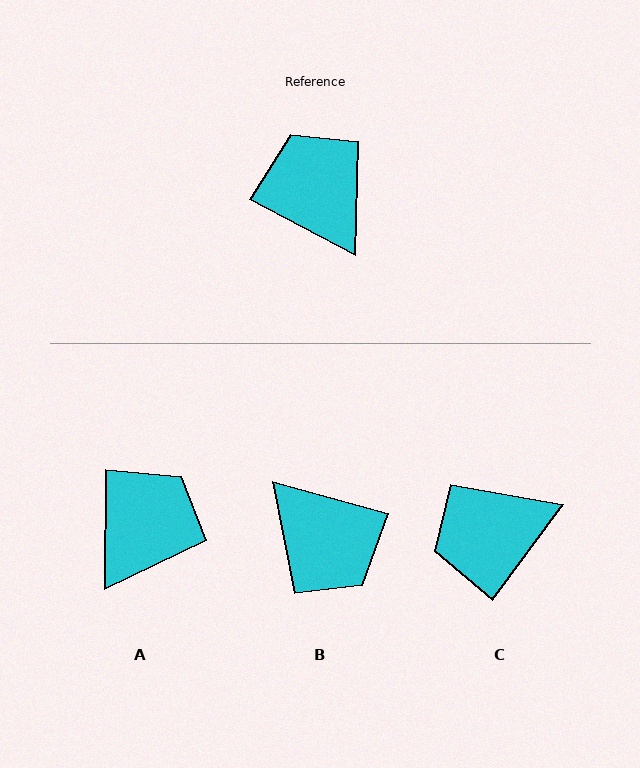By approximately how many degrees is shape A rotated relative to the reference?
Approximately 63 degrees clockwise.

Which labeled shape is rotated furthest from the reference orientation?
B, about 168 degrees away.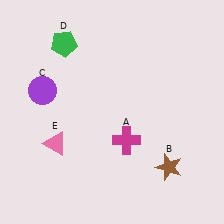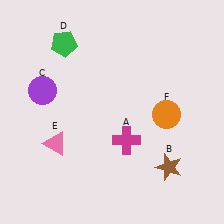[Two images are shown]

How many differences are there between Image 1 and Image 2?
There is 1 difference between the two images.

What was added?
An orange circle (F) was added in Image 2.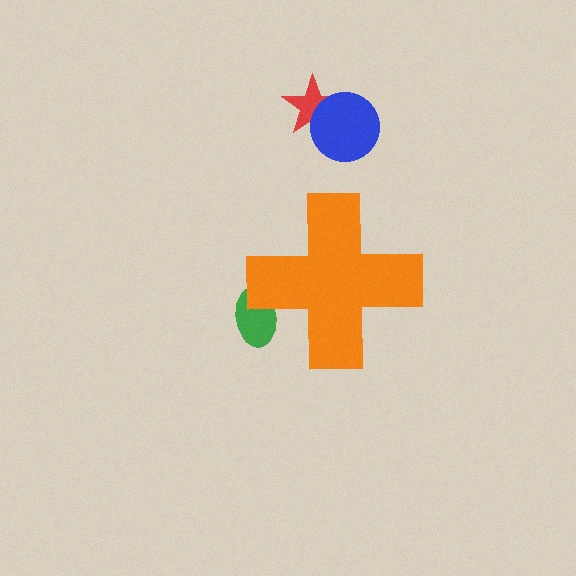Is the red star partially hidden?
No, the red star is fully visible.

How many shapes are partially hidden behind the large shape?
1 shape is partially hidden.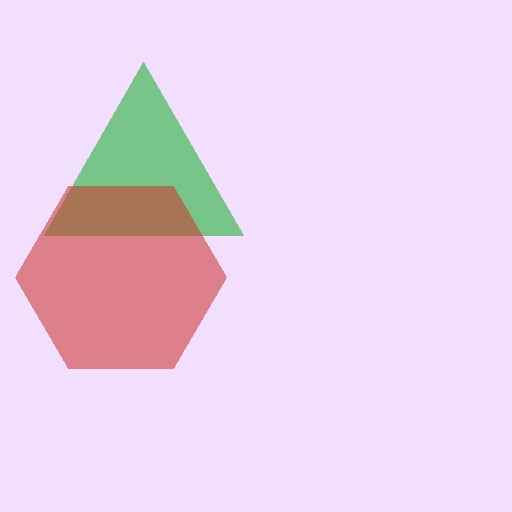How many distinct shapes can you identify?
There are 2 distinct shapes: a green triangle, a red hexagon.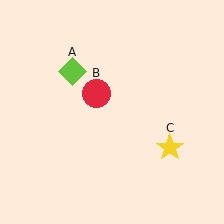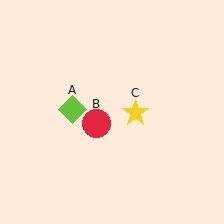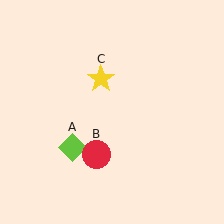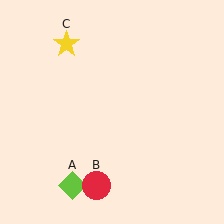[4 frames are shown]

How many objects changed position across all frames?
3 objects changed position: lime diamond (object A), red circle (object B), yellow star (object C).